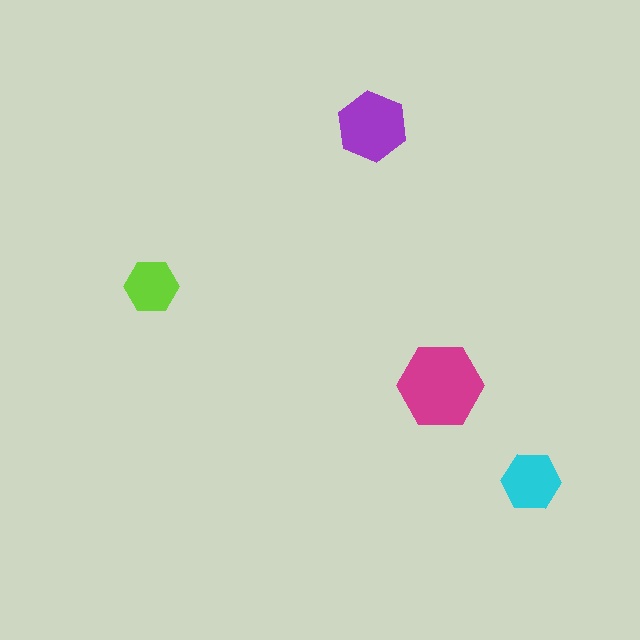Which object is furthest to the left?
The lime hexagon is leftmost.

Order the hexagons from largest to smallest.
the magenta one, the purple one, the cyan one, the lime one.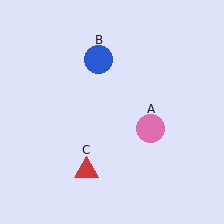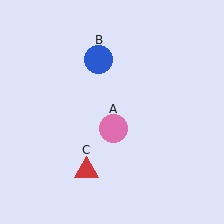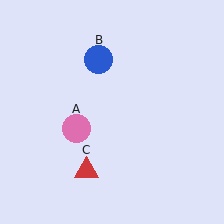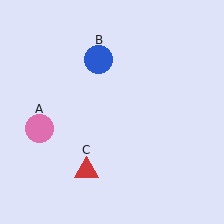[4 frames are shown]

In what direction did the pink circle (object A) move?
The pink circle (object A) moved left.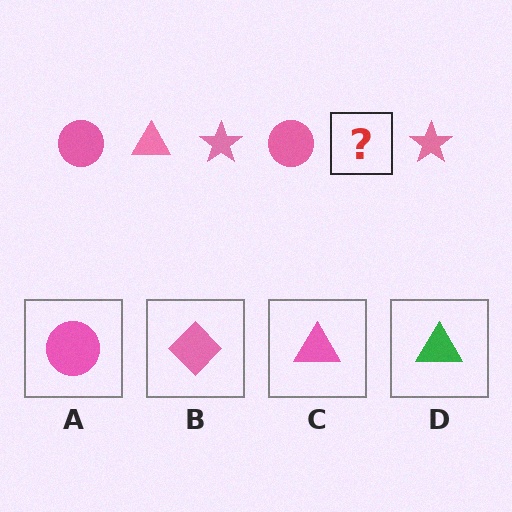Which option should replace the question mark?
Option C.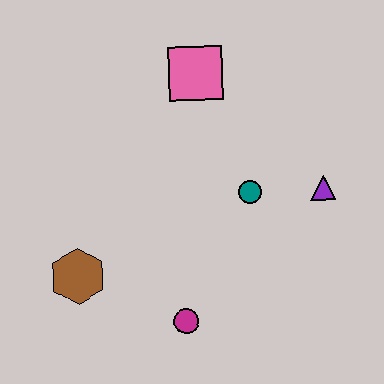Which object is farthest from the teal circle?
The brown hexagon is farthest from the teal circle.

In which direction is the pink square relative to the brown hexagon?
The pink square is above the brown hexagon.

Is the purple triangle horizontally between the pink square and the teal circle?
No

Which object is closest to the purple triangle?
The teal circle is closest to the purple triangle.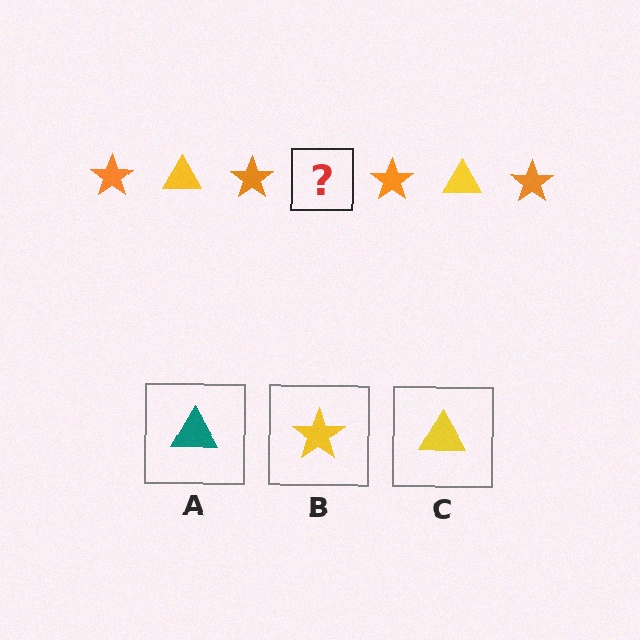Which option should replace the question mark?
Option C.